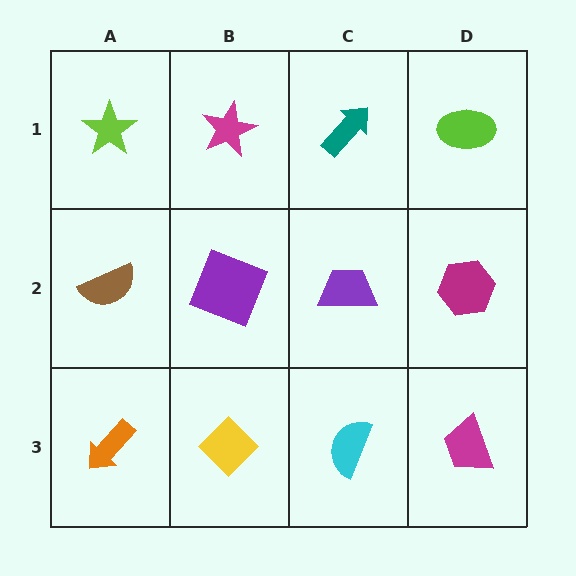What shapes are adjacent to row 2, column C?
A teal arrow (row 1, column C), a cyan semicircle (row 3, column C), a purple square (row 2, column B), a magenta hexagon (row 2, column D).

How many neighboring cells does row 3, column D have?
2.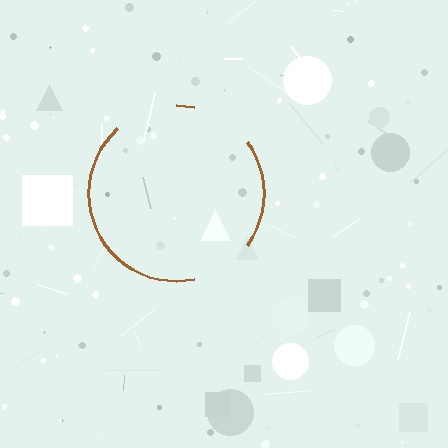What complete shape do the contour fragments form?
The contour fragments form a circle.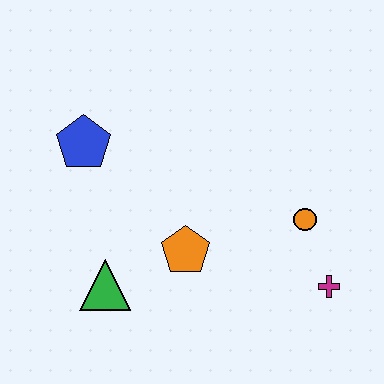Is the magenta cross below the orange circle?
Yes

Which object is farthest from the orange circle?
The blue pentagon is farthest from the orange circle.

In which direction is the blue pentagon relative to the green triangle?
The blue pentagon is above the green triangle.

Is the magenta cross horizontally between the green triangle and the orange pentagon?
No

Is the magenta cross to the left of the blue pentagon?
No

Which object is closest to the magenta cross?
The orange circle is closest to the magenta cross.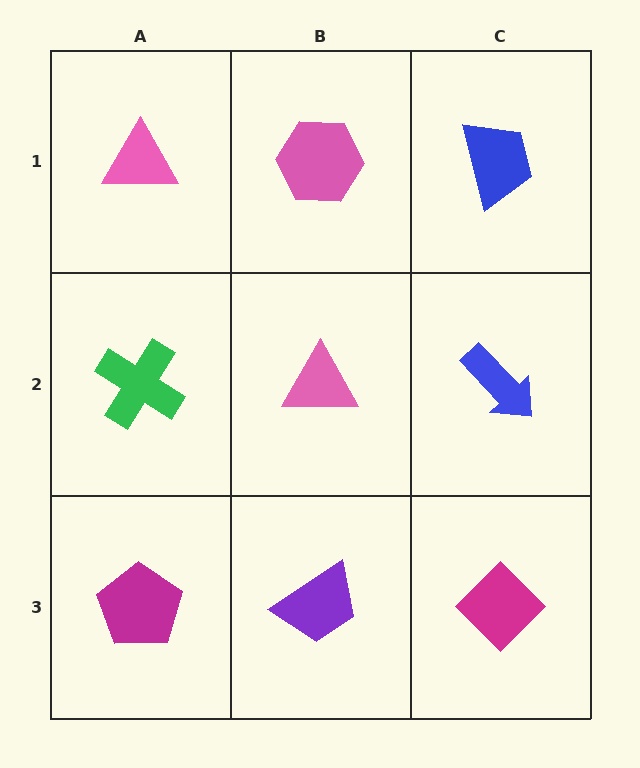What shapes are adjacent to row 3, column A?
A green cross (row 2, column A), a purple trapezoid (row 3, column B).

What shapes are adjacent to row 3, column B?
A pink triangle (row 2, column B), a magenta pentagon (row 3, column A), a magenta diamond (row 3, column C).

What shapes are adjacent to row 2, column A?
A pink triangle (row 1, column A), a magenta pentagon (row 3, column A), a pink triangle (row 2, column B).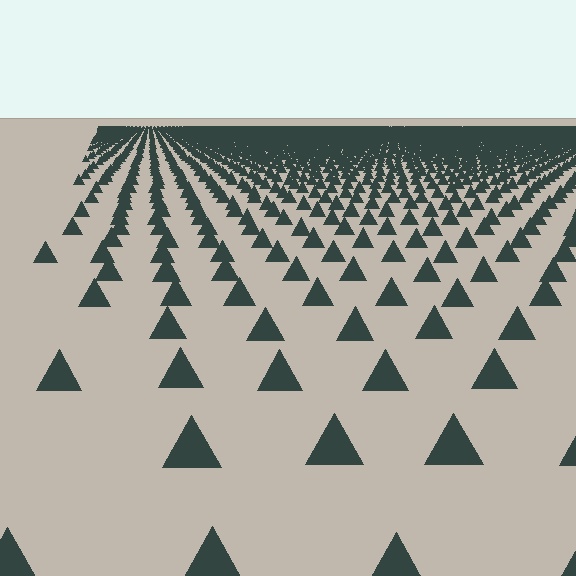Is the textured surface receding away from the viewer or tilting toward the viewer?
The surface is receding away from the viewer. Texture elements get smaller and denser toward the top.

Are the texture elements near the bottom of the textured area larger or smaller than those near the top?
Larger. Near the bottom, elements are closer to the viewer and appear at a bigger on-screen size.